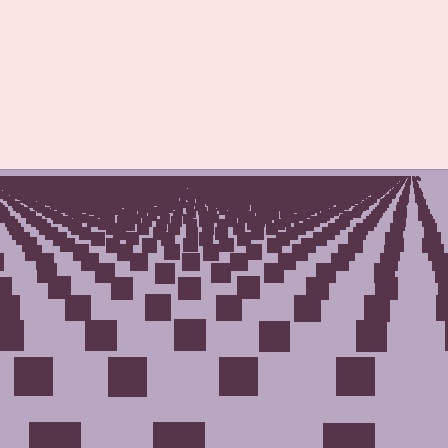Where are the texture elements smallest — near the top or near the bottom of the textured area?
Near the top.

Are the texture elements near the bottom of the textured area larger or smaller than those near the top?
Larger. Near the bottom, elements are closer to the viewer and appear at a bigger on-screen size.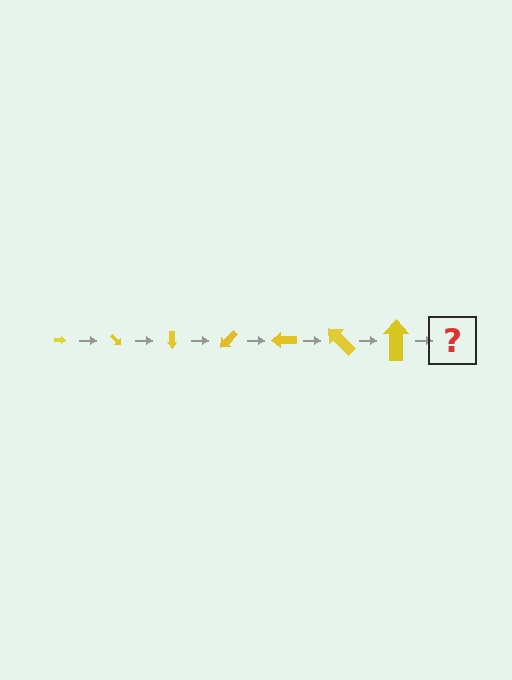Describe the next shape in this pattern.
It should be an arrow, larger than the previous one and rotated 315 degrees from the start.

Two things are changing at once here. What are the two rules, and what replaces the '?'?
The two rules are that the arrow grows larger each step and it rotates 45 degrees each step. The '?' should be an arrow, larger than the previous one and rotated 315 degrees from the start.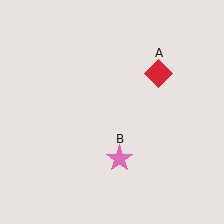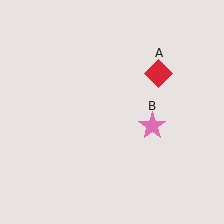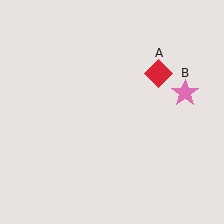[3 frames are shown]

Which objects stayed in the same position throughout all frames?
Red diamond (object A) remained stationary.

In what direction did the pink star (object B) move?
The pink star (object B) moved up and to the right.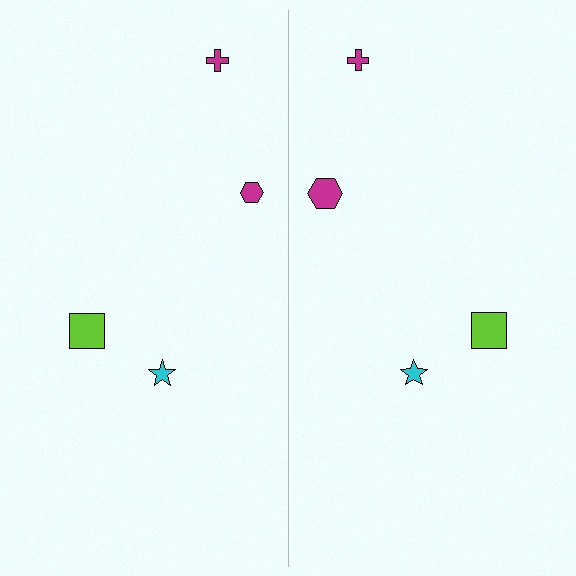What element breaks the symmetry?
The magenta hexagon on the right side has a different size than its mirror counterpart.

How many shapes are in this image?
There are 8 shapes in this image.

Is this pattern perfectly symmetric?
No, the pattern is not perfectly symmetric. The magenta hexagon on the right side has a different size than its mirror counterpart.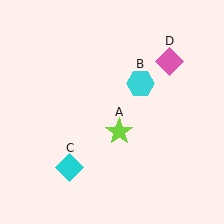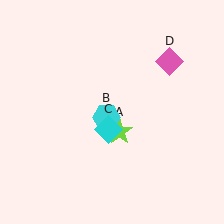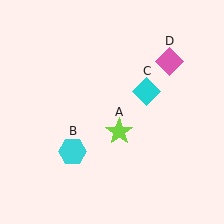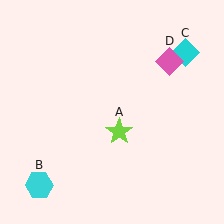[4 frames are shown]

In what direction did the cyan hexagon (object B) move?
The cyan hexagon (object B) moved down and to the left.